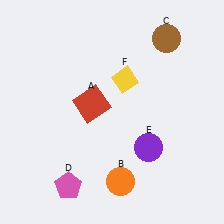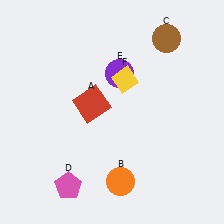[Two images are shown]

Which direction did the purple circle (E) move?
The purple circle (E) moved up.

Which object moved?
The purple circle (E) moved up.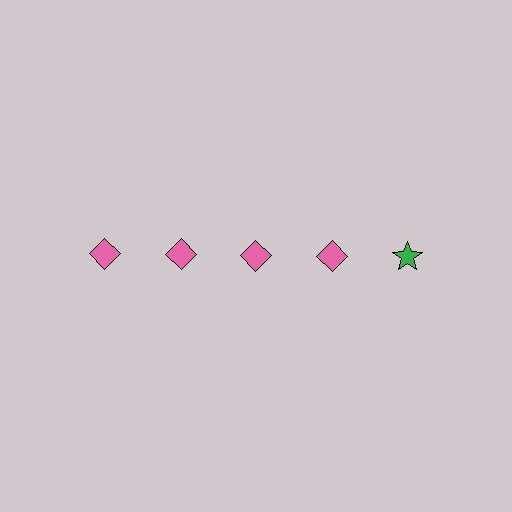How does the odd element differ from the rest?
It differs in both color (green instead of pink) and shape (star instead of diamond).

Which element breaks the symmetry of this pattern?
The green star in the top row, rightmost column breaks the symmetry. All other shapes are pink diamonds.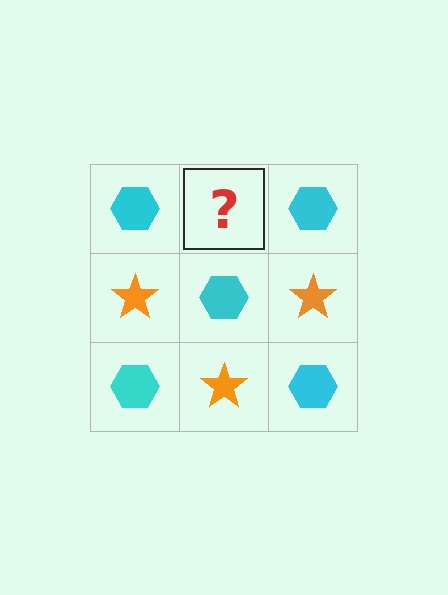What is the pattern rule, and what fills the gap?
The rule is that it alternates cyan hexagon and orange star in a checkerboard pattern. The gap should be filled with an orange star.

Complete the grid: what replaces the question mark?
The question mark should be replaced with an orange star.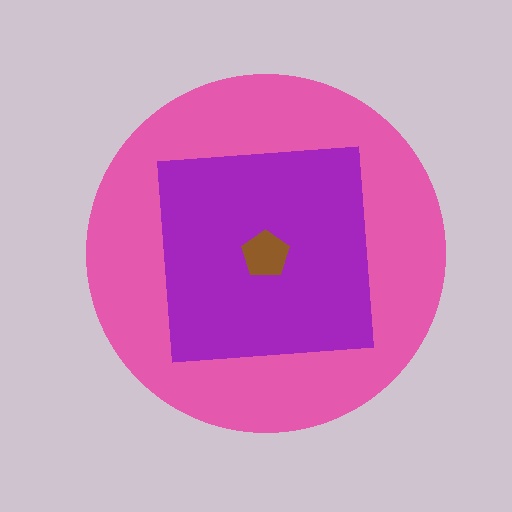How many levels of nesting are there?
3.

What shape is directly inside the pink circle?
The purple square.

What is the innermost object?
The brown pentagon.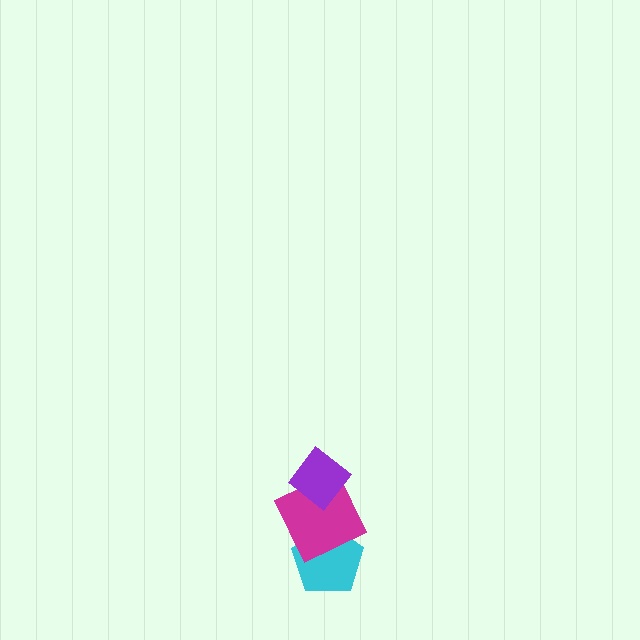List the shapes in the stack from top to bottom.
From top to bottom: the purple diamond, the magenta square, the cyan pentagon.